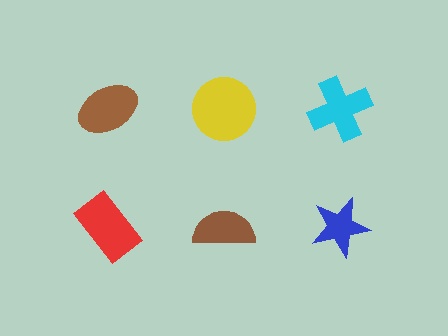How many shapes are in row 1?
3 shapes.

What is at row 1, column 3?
A cyan cross.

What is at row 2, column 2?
A brown semicircle.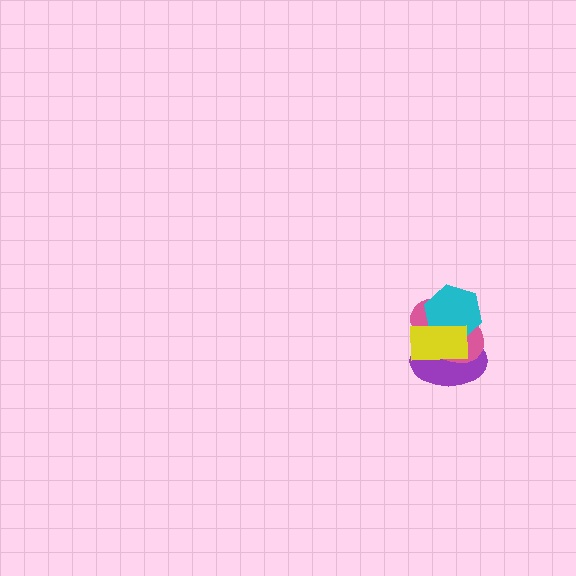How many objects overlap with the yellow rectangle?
3 objects overlap with the yellow rectangle.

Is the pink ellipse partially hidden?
Yes, it is partially covered by another shape.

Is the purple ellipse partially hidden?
Yes, it is partially covered by another shape.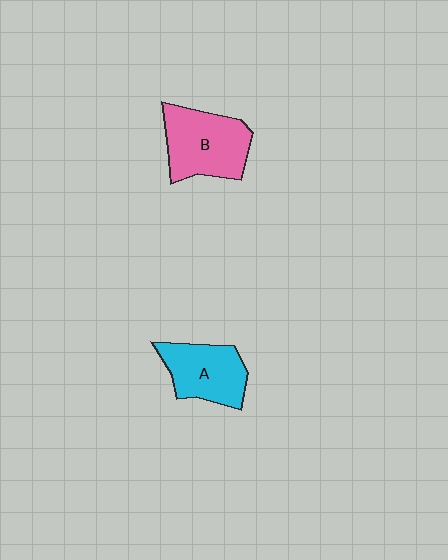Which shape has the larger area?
Shape B (pink).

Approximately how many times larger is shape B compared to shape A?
Approximately 1.2 times.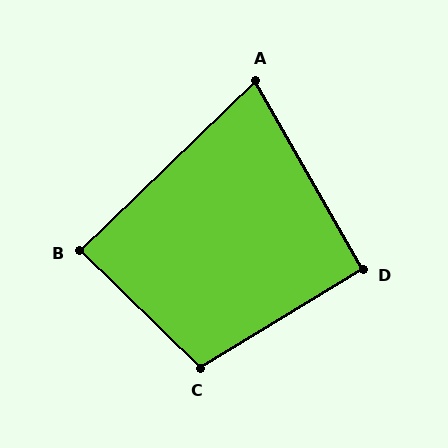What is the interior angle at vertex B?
Approximately 88 degrees (approximately right).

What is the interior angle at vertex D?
Approximately 92 degrees (approximately right).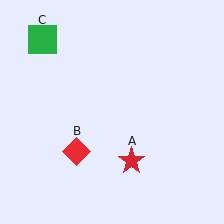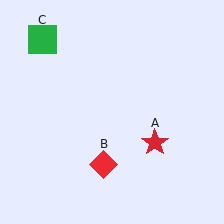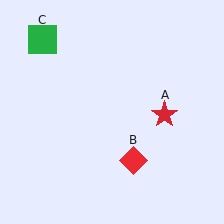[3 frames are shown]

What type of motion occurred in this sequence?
The red star (object A), red diamond (object B) rotated counterclockwise around the center of the scene.